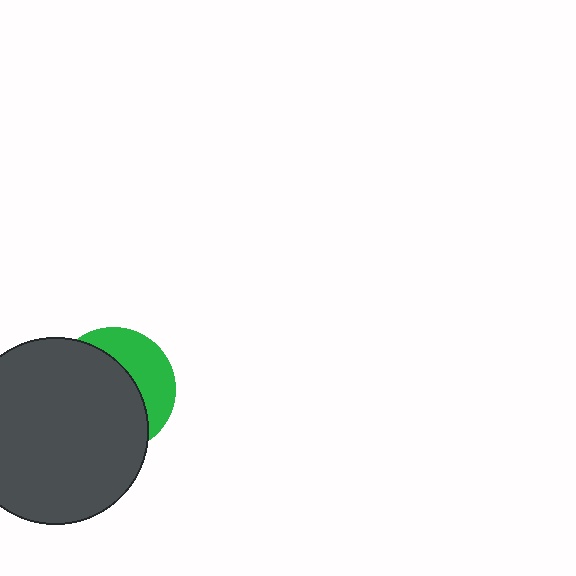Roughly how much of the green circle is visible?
A small part of it is visible (roughly 35%).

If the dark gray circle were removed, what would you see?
You would see the complete green circle.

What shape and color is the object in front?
The object in front is a dark gray circle.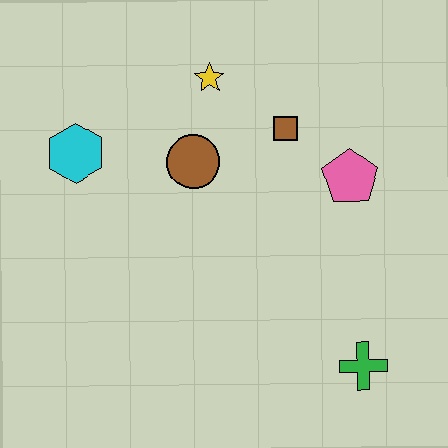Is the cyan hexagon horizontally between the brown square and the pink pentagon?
No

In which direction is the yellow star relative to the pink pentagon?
The yellow star is to the left of the pink pentagon.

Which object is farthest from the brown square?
The green cross is farthest from the brown square.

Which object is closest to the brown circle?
The yellow star is closest to the brown circle.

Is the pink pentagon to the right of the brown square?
Yes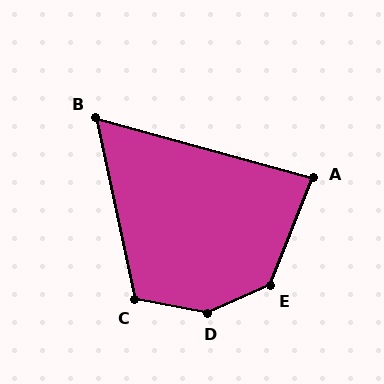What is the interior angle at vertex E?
Approximately 135 degrees (obtuse).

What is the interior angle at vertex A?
Approximately 84 degrees (acute).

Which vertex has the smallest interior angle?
B, at approximately 62 degrees.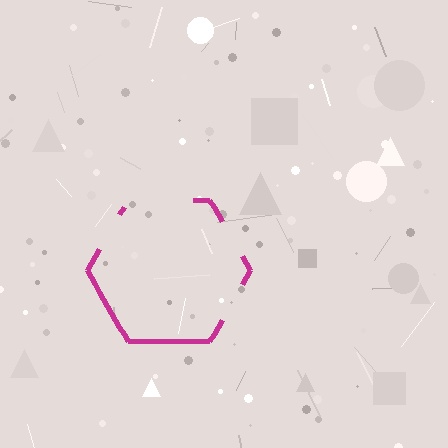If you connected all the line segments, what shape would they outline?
They would outline a hexagon.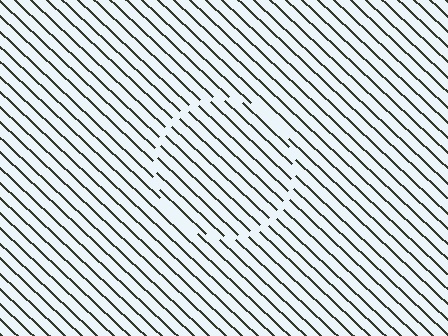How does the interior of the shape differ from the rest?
The interior of the shape contains the same grating, shifted by half a period — the contour is defined by the phase discontinuity where line-ends from the inner and outer gratings abut.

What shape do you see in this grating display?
An illusory circle. The interior of the shape contains the same grating, shifted by half a period — the contour is defined by the phase discontinuity where line-ends from the inner and outer gratings abut.